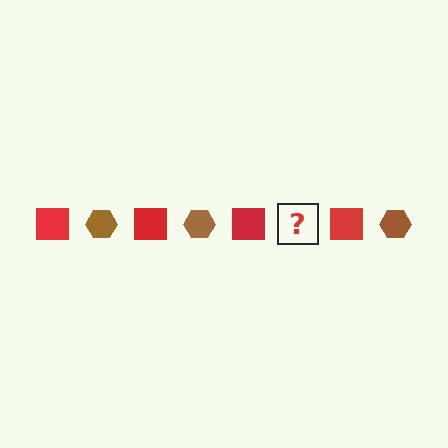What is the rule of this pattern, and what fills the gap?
The rule is that the pattern alternates between red square and brown hexagon. The gap should be filled with a brown hexagon.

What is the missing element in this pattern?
The missing element is a brown hexagon.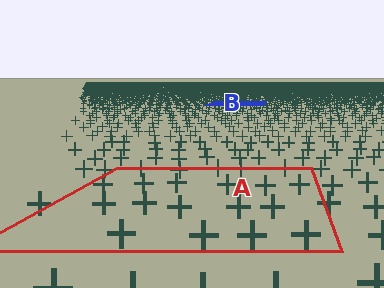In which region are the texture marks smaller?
The texture marks are smaller in region B, because it is farther away.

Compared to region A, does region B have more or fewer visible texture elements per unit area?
Region B has more texture elements per unit area — they are packed more densely because it is farther away.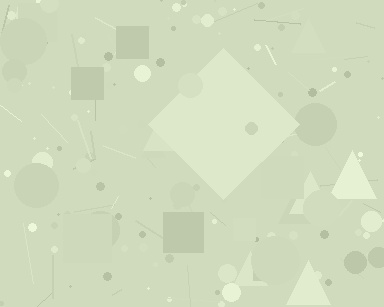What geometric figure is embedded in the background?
A diamond is embedded in the background.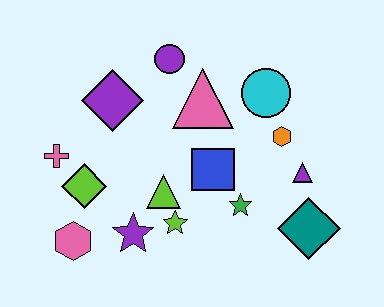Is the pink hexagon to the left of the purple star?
Yes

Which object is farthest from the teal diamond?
The pink cross is farthest from the teal diamond.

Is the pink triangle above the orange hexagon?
Yes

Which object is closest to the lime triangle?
The lime star is closest to the lime triangle.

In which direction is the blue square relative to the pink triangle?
The blue square is below the pink triangle.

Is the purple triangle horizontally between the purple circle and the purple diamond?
No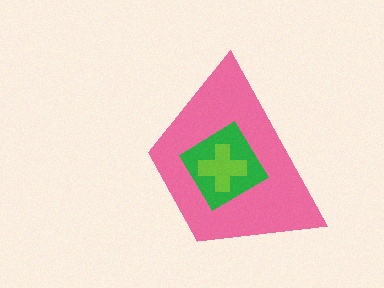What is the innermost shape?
The lime cross.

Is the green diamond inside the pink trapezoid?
Yes.